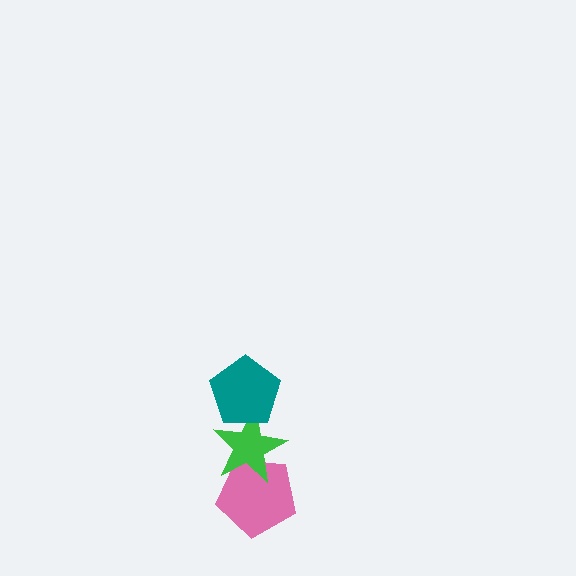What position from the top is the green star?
The green star is 2nd from the top.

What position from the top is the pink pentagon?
The pink pentagon is 3rd from the top.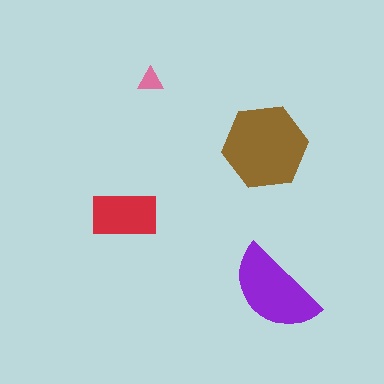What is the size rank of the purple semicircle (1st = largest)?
2nd.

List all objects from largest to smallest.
The brown hexagon, the purple semicircle, the red rectangle, the pink triangle.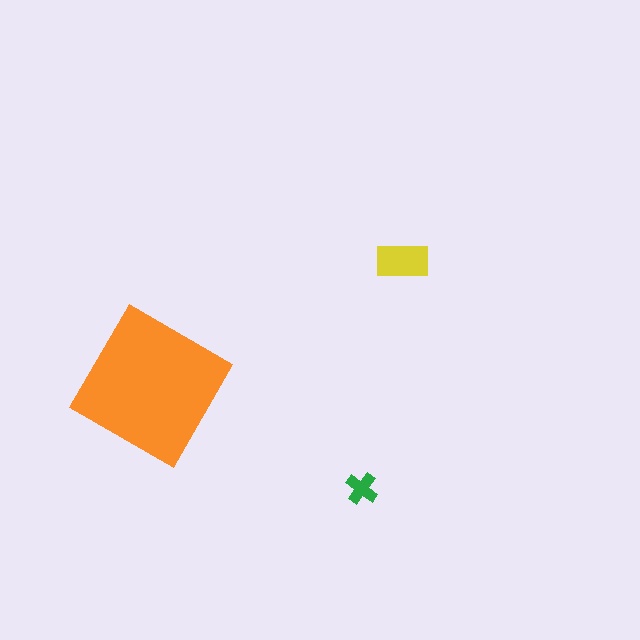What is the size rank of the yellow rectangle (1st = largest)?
2nd.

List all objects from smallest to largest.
The green cross, the yellow rectangle, the orange diamond.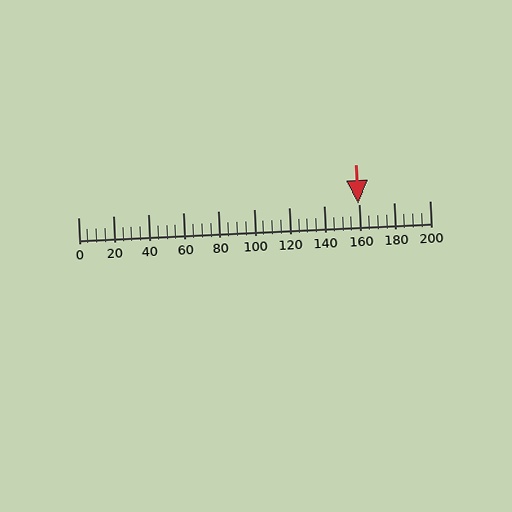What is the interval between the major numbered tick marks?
The major tick marks are spaced 20 units apart.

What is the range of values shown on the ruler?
The ruler shows values from 0 to 200.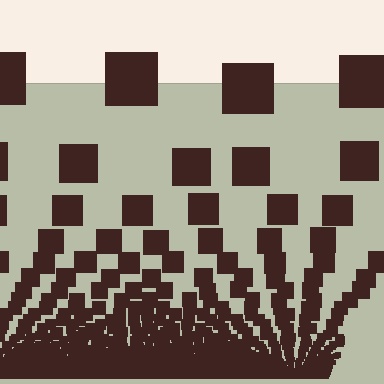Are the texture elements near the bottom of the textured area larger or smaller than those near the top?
Smaller. The gradient is inverted — elements near the bottom are smaller and denser.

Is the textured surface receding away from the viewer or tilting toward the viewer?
The surface appears to tilt toward the viewer. Texture elements get larger and sparser toward the top.